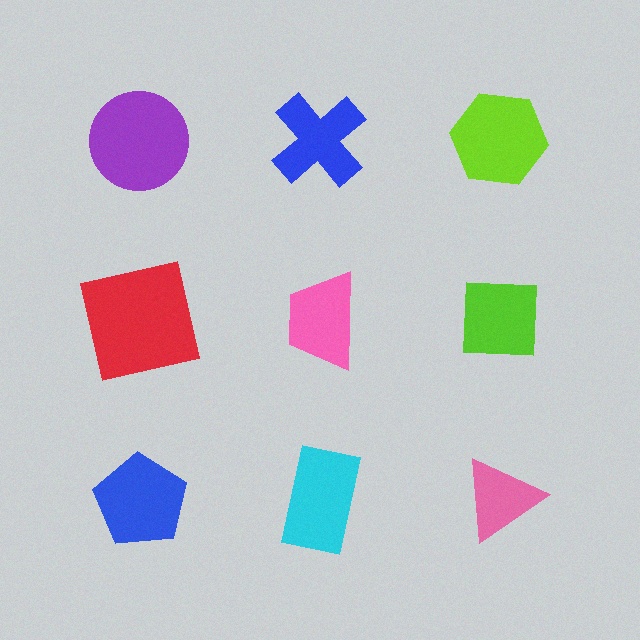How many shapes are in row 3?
3 shapes.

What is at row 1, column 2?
A blue cross.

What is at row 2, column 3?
A lime square.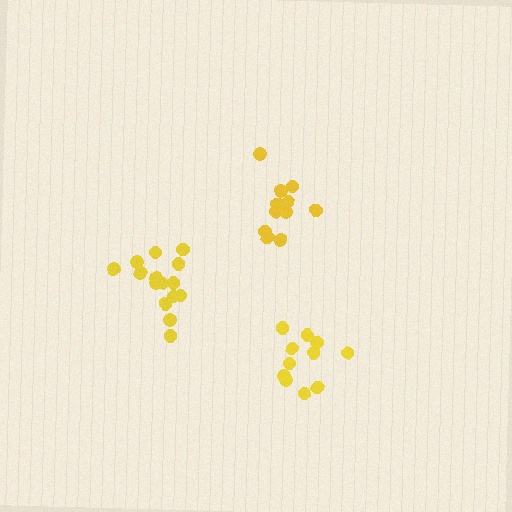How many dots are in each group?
Group 1: 15 dots, Group 2: 11 dots, Group 3: 11 dots (37 total).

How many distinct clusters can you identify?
There are 3 distinct clusters.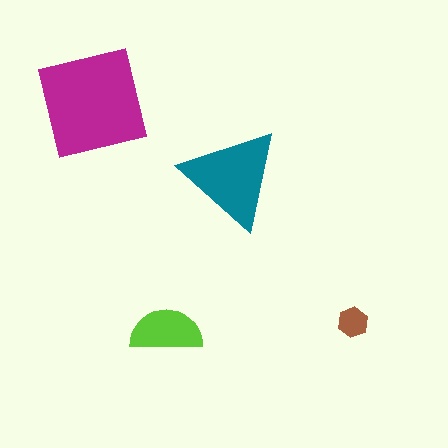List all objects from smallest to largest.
The brown hexagon, the lime semicircle, the teal triangle, the magenta square.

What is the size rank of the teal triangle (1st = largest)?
2nd.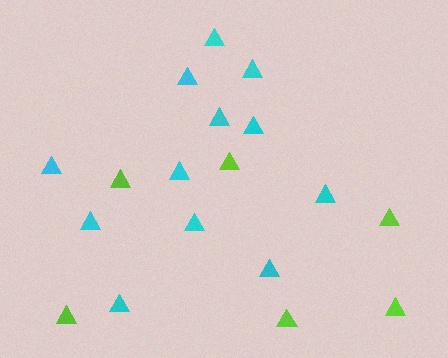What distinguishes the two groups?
There are 2 groups: one group of cyan triangles (12) and one group of lime triangles (6).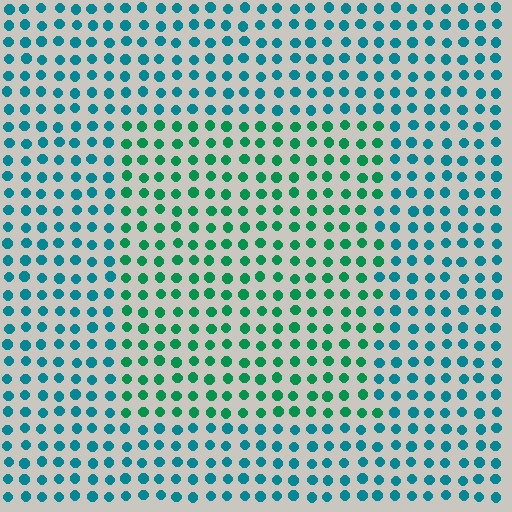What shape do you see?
I see a rectangle.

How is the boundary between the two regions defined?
The boundary is defined purely by a slight shift in hue (about 36 degrees). Spacing, size, and orientation are identical on both sides.